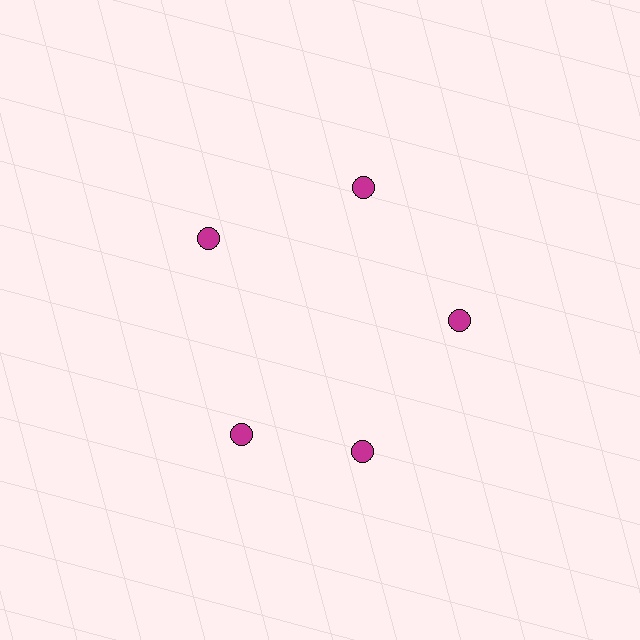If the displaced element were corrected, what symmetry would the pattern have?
It would have 5-fold rotational symmetry — the pattern would map onto itself every 72 degrees.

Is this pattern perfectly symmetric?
No. The 5 magenta circles are arranged in a ring, but one element near the 8 o'clock position is rotated out of alignment along the ring, breaking the 5-fold rotational symmetry.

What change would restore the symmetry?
The symmetry would be restored by rotating it back into even spacing with its neighbors so that all 5 circles sit at equal angles and equal distance from the center.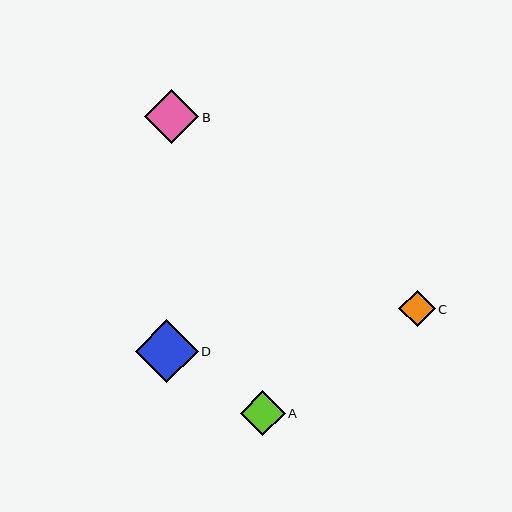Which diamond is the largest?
Diamond D is the largest with a size of approximately 63 pixels.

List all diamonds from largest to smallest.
From largest to smallest: D, B, A, C.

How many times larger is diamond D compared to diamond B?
Diamond D is approximately 1.2 times the size of diamond B.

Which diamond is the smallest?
Diamond C is the smallest with a size of approximately 36 pixels.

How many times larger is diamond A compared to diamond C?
Diamond A is approximately 1.2 times the size of diamond C.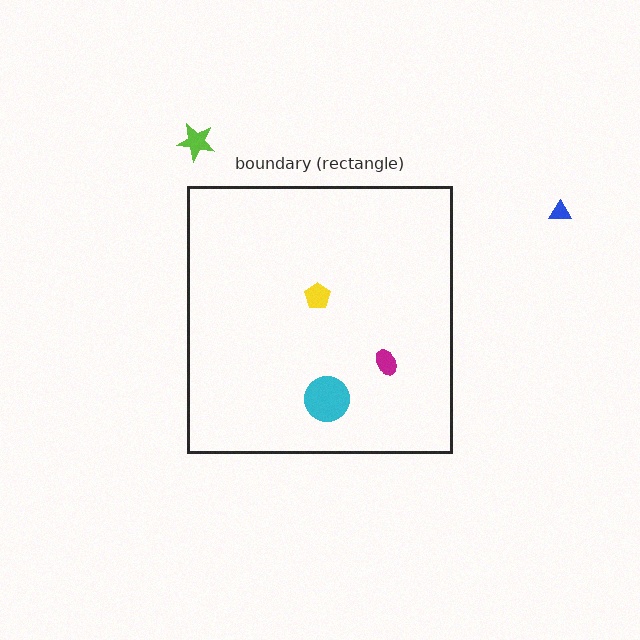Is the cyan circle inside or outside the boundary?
Inside.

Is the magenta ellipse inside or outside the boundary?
Inside.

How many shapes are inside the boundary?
3 inside, 2 outside.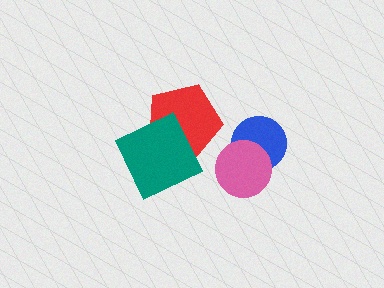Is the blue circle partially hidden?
Yes, it is partially covered by another shape.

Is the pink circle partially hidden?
No, no other shape covers it.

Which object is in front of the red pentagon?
The teal square is in front of the red pentagon.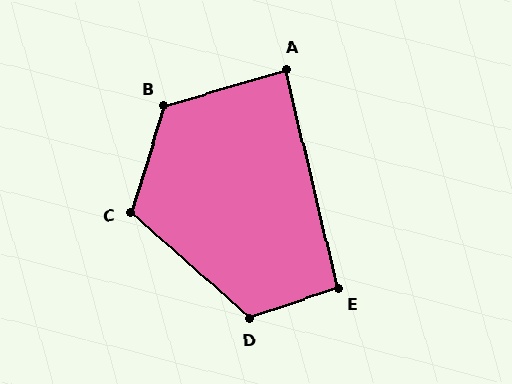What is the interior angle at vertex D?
Approximately 119 degrees (obtuse).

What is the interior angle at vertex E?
Approximately 95 degrees (obtuse).